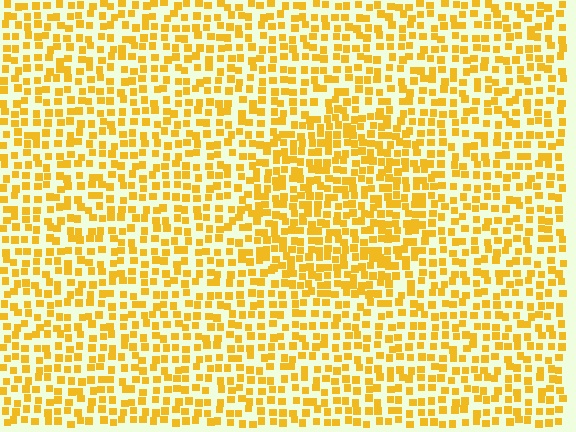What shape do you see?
I see a circle.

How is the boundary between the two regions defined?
The boundary is defined by a change in element density (approximately 1.5x ratio). All elements are the same color, size, and shape.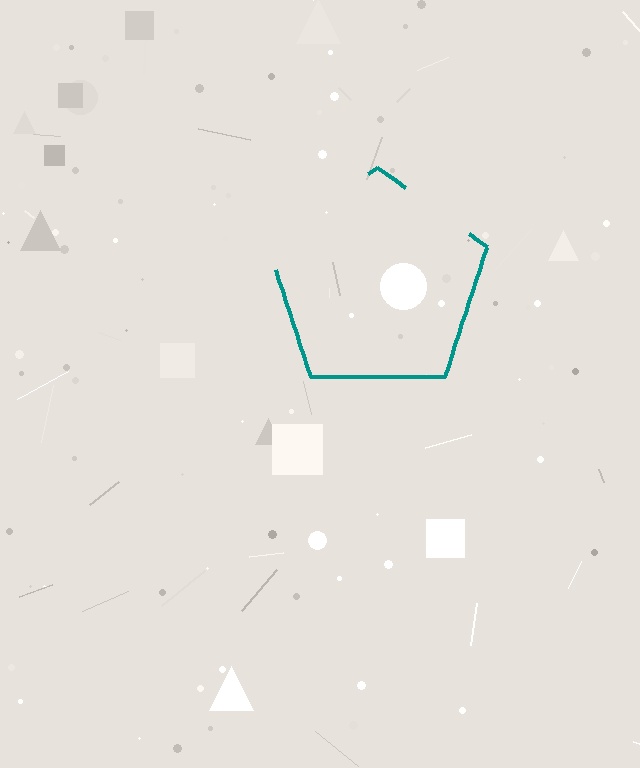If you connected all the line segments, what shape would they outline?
They would outline a pentagon.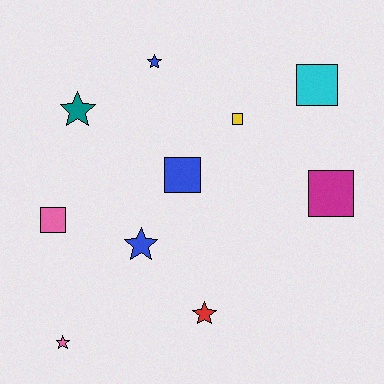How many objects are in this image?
There are 10 objects.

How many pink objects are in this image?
There are 2 pink objects.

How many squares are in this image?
There are 5 squares.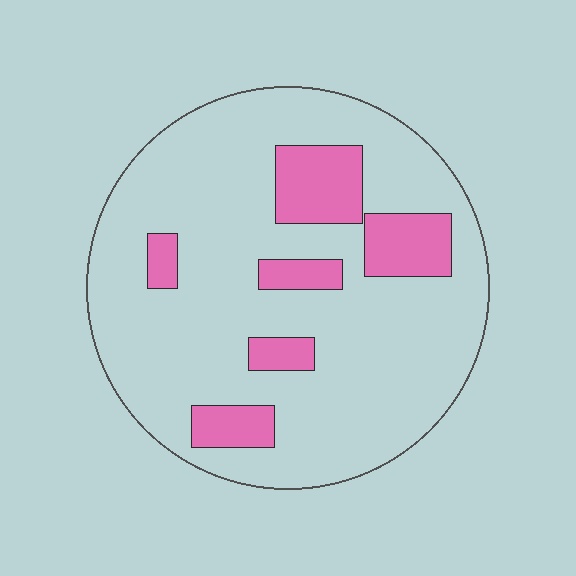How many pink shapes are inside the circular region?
6.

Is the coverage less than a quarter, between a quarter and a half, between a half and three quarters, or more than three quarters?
Less than a quarter.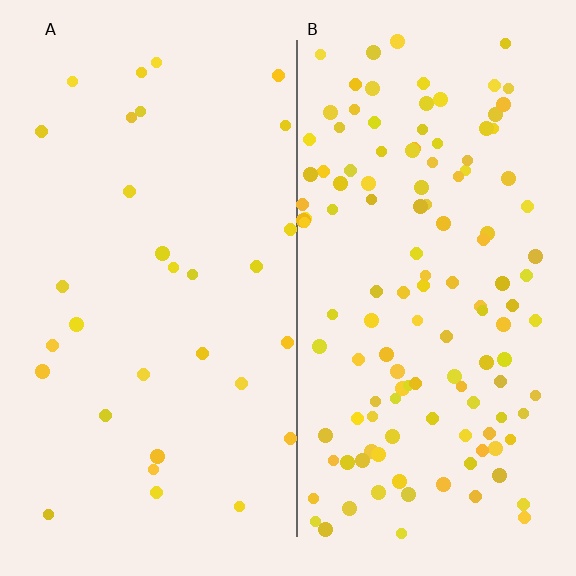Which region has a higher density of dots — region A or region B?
B (the right).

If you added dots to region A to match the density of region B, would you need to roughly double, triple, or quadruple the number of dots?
Approximately quadruple.